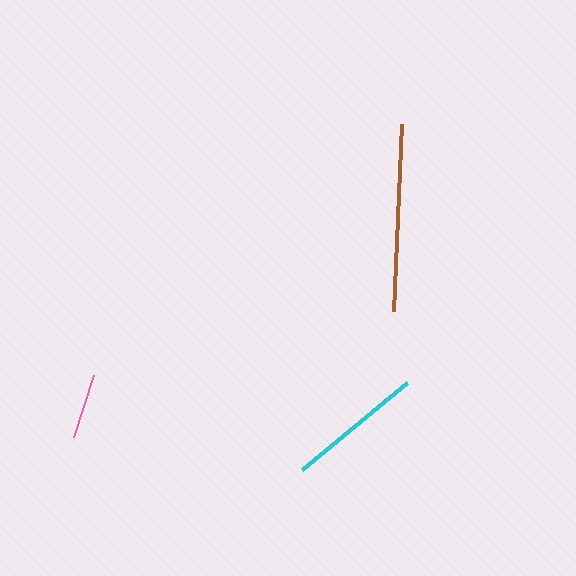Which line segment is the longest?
The brown line is the longest at approximately 187 pixels.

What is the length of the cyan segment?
The cyan segment is approximately 136 pixels long.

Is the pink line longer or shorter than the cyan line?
The cyan line is longer than the pink line.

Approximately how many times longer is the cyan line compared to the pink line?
The cyan line is approximately 2.1 times the length of the pink line.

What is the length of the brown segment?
The brown segment is approximately 187 pixels long.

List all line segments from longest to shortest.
From longest to shortest: brown, cyan, pink.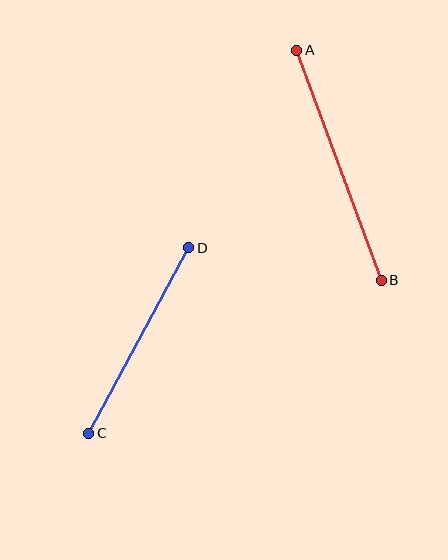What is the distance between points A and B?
The distance is approximately 245 pixels.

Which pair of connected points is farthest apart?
Points A and B are farthest apart.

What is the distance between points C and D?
The distance is approximately 211 pixels.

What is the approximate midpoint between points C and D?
The midpoint is at approximately (139, 341) pixels.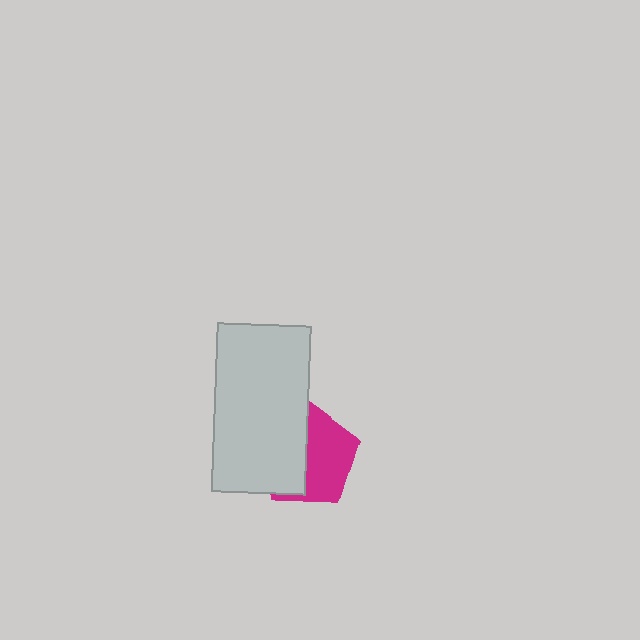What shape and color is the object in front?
The object in front is a light gray rectangle.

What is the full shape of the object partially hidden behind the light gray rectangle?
The partially hidden object is a magenta pentagon.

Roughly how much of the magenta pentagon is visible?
About half of it is visible (roughly 53%).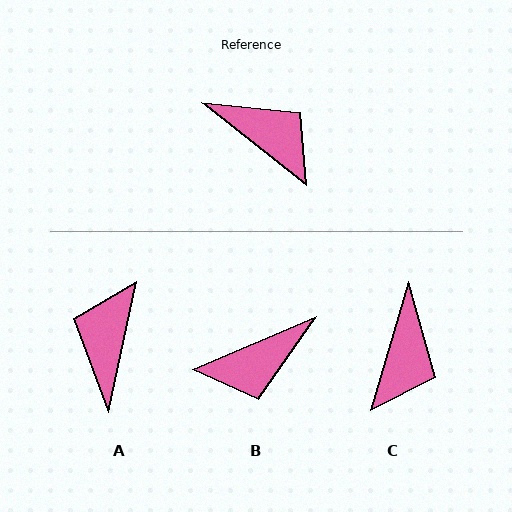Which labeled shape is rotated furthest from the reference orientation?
B, about 118 degrees away.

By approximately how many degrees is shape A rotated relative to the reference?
Approximately 116 degrees counter-clockwise.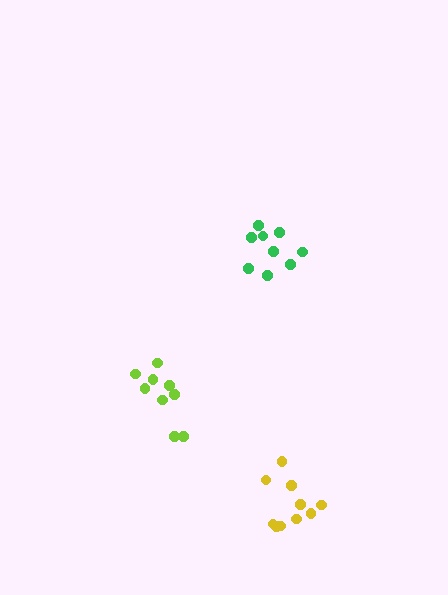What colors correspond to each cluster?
The clusters are colored: lime, green, yellow.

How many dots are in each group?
Group 1: 9 dots, Group 2: 9 dots, Group 3: 10 dots (28 total).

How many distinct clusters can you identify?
There are 3 distinct clusters.